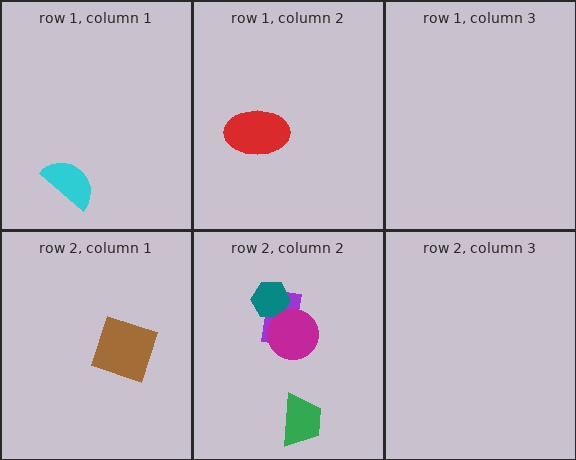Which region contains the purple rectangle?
The row 2, column 2 region.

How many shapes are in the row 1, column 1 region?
1.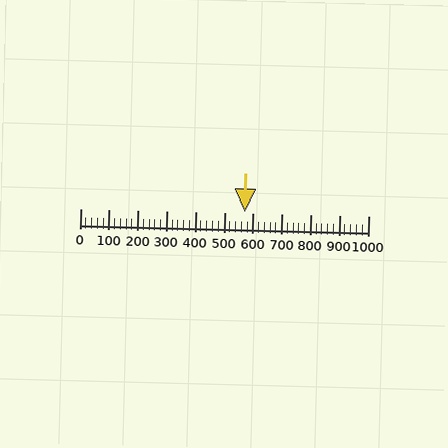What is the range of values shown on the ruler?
The ruler shows values from 0 to 1000.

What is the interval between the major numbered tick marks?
The major tick marks are spaced 100 units apart.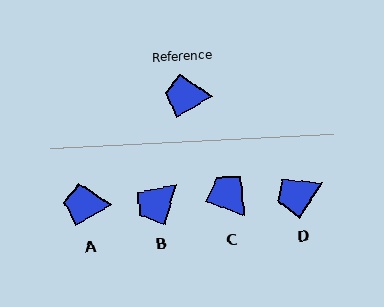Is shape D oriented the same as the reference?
No, it is off by about 28 degrees.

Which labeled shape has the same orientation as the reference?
A.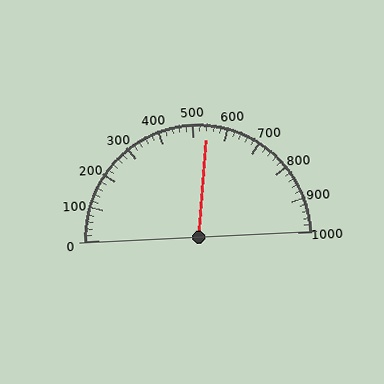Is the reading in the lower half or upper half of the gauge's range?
The reading is in the upper half of the range (0 to 1000).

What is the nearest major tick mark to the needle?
The nearest major tick mark is 500.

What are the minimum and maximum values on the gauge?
The gauge ranges from 0 to 1000.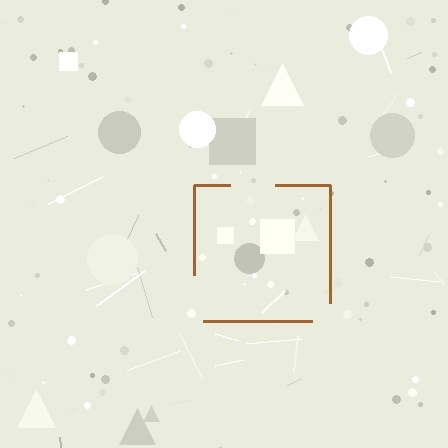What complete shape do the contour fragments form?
The contour fragments form a square.